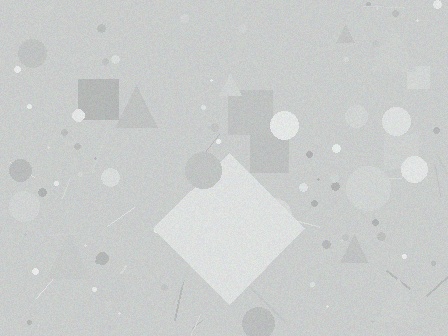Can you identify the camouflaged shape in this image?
The camouflaged shape is a diamond.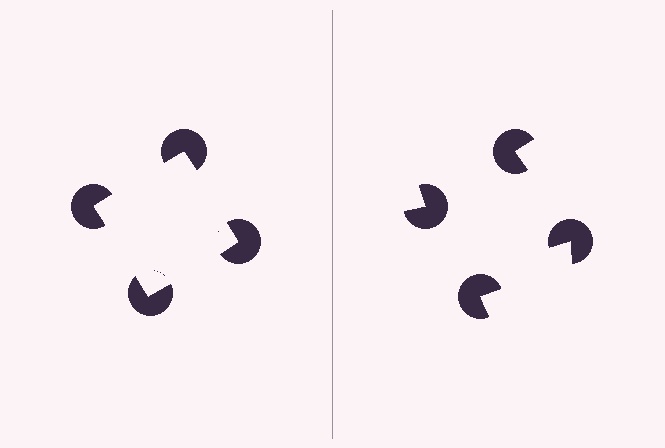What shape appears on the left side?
An illusory square.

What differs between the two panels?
The pac-man discs are positioned identically on both sides; only the wedge orientations differ. On the left they align to a square; on the right they are misaligned.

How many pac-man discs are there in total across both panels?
8 — 4 on each side.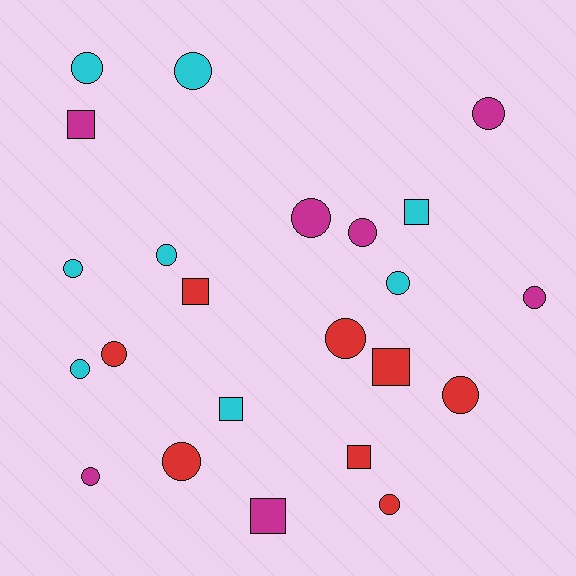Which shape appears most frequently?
Circle, with 16 objects.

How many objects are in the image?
There are 23 objects.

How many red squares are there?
There are 3 red squares.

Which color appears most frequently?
Red, with 8 objects.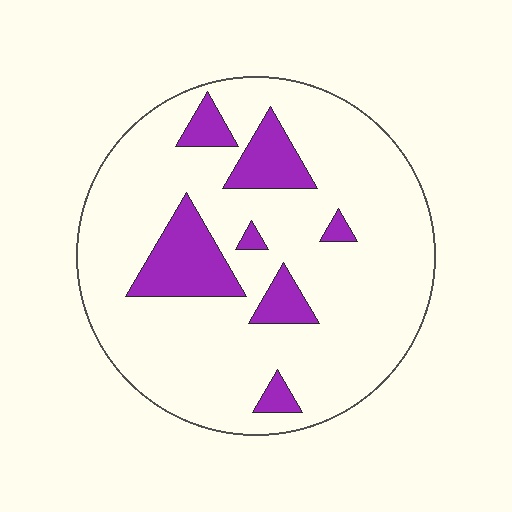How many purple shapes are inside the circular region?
7.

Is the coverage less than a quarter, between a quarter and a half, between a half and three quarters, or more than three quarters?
Less than a quarter.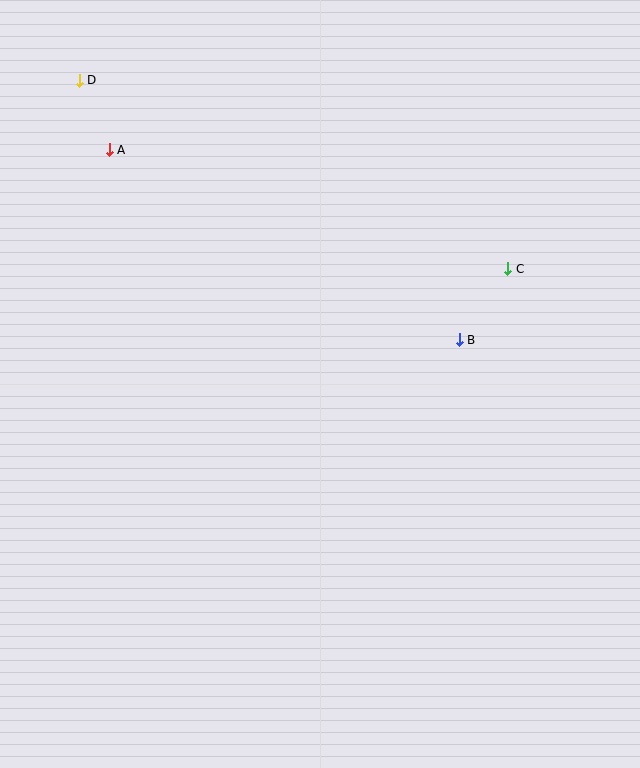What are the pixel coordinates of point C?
Point C is at (508, 269).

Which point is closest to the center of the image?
Point B at (459, 340) is closest to the center.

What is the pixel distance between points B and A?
The distance between B and A is 398 pixels.